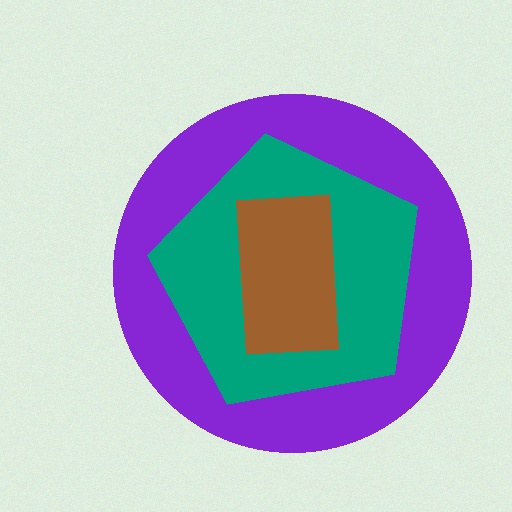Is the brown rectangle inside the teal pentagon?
Yes.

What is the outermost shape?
The purple circle.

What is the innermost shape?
The brown rectangle.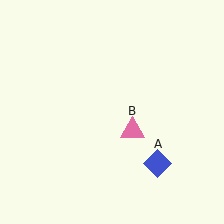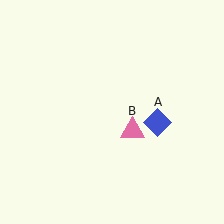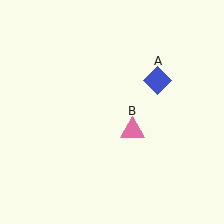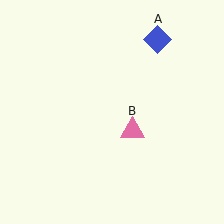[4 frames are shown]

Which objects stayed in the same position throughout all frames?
Pink triangle (object B) remained stationary.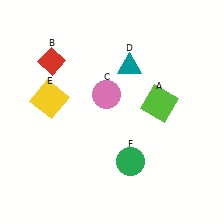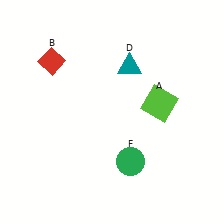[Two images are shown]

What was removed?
The pink circle (C), the yellow square (E) were removed in Image 2.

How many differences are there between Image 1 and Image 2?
There are 2 differences between the two images.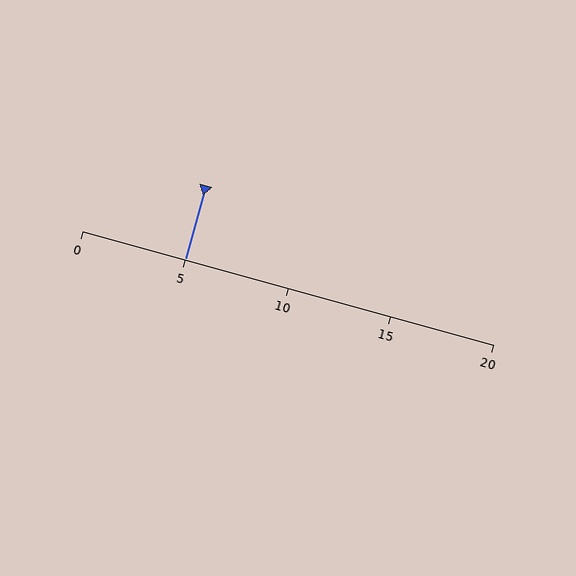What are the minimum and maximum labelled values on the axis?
The axis runs from 0 to 20.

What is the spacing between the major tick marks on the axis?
The major ticks are spaced 5 apart.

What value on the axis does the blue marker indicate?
The marker indicates approximately 5.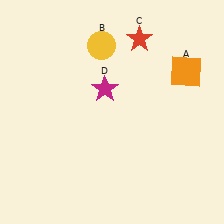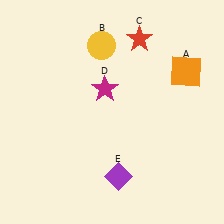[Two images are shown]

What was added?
A purple diamond (E) was added in Image 2.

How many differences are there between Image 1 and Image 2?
There is 1 difference between the two images.